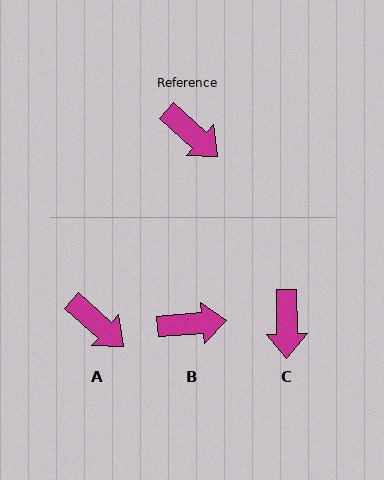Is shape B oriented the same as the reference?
No, it is off by about 46 degrees.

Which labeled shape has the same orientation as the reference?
A.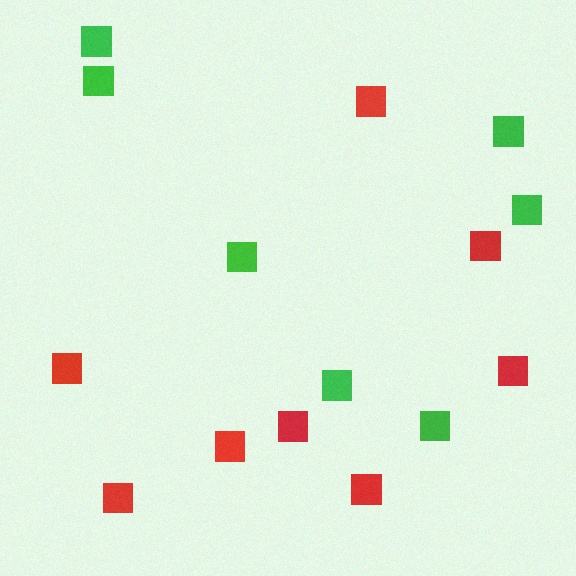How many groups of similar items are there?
There are 2 groups: one group of green squares (7) and one group of red squares (8).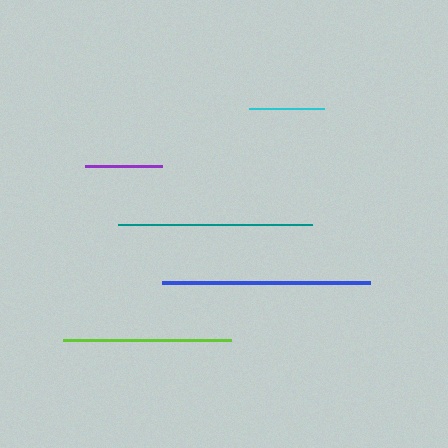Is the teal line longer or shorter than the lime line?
The teal line is longer than the lime line.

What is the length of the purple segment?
The purple segment is approximately 78 pixels long.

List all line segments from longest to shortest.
From longest to shortest: blue, teal, lime, purple, cyan.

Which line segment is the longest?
The blue line is the longest at approximately 208 pixels.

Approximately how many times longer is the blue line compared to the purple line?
The blue line is approximately 2.7 times the length of the purple line.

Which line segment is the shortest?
The cyan line is the shortest at approximately 74 pixels.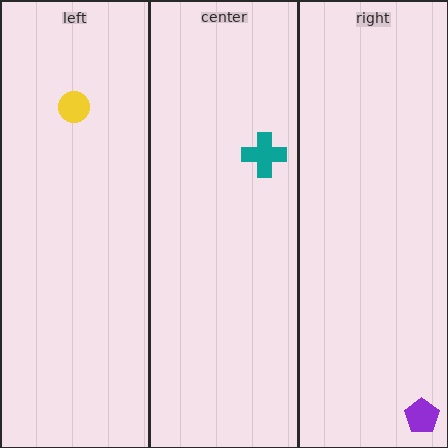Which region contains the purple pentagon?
The right region.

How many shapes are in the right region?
1.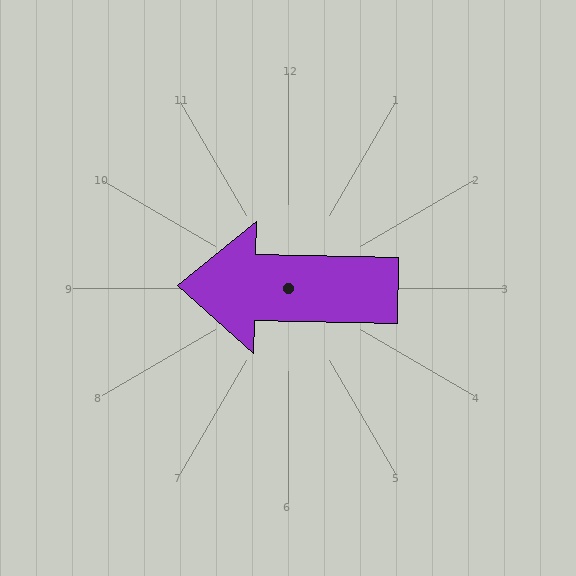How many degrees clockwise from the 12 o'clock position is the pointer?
Approximately 271 degrees.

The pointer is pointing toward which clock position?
Roughly 9 o'clock.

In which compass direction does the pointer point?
West.